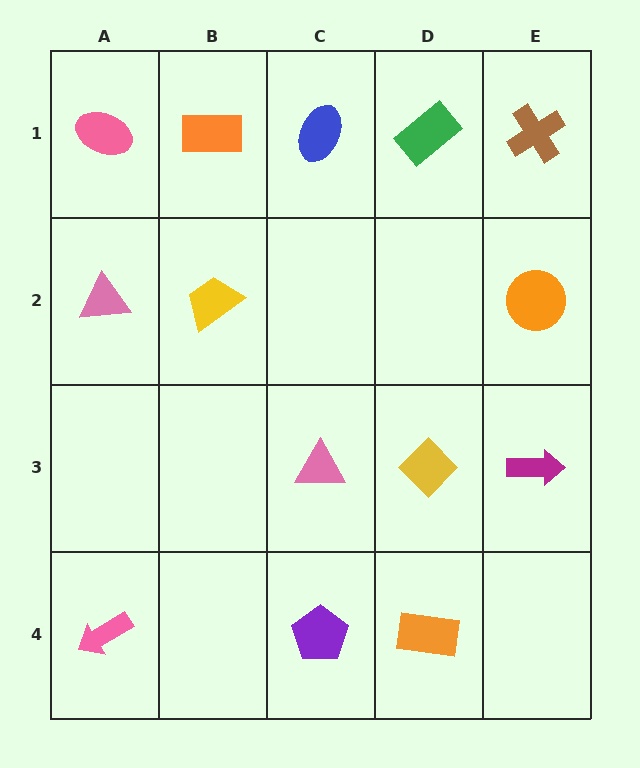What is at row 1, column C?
A blue ellipse.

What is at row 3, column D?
A yellow diamond.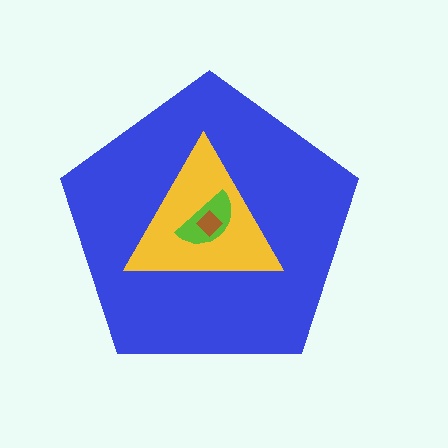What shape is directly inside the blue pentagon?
The yellow triangle.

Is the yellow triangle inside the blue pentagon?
Yes.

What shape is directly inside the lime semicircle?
The brown diamond.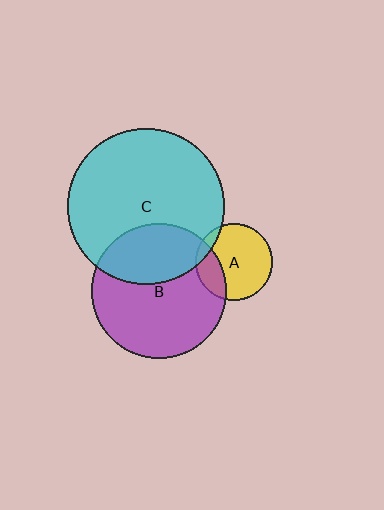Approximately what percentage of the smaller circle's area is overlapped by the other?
Approximately 25%.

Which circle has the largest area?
Circle C (cyan).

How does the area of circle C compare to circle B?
Approximately 1.3 times.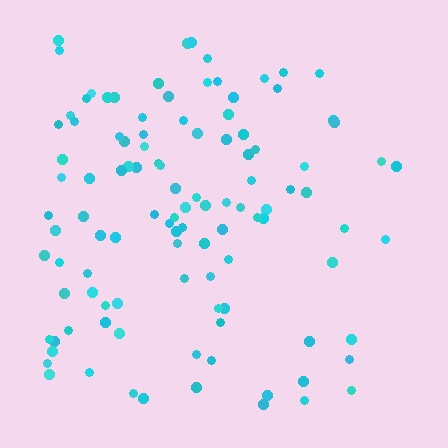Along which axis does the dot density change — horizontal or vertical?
Horizontal.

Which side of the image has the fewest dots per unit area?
The right.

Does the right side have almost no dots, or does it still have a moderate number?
Still a moderate number, just noticeably fewer than the left.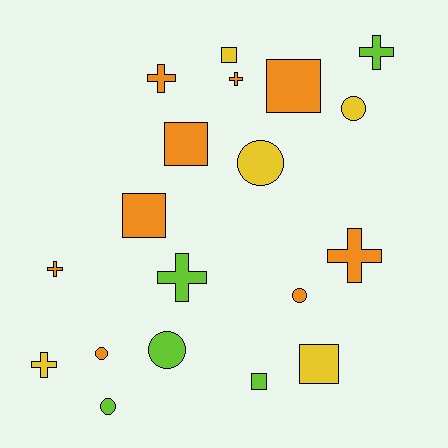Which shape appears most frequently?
Cross, with 7 objects.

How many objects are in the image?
There are 19 objects.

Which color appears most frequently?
Orange, with 9 objects.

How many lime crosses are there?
There are 2 lime crosses.